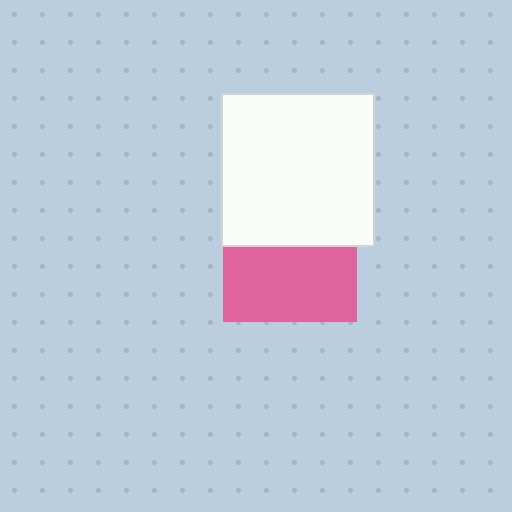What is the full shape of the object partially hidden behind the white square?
The partially hidden object is a pink square.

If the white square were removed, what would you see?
You would see the complete pink square.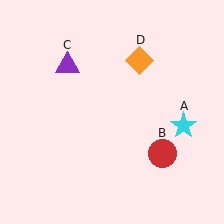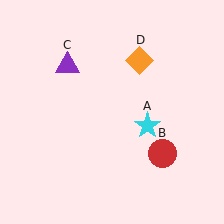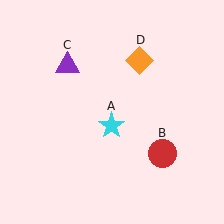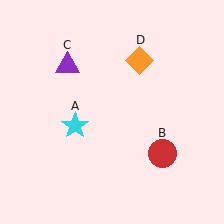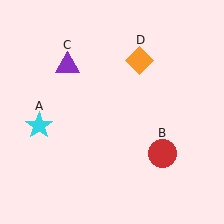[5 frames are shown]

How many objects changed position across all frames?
1 object changed position: cyan star (object A).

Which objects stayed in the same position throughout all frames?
Red circle (object B) and purple triangle (object C) and orange diamond (object D) remained stationary.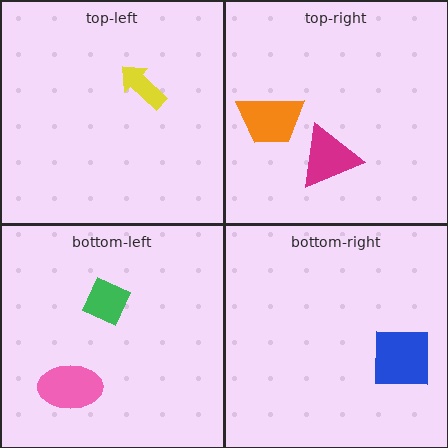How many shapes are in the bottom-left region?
2.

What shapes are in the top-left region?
The yellow arrow.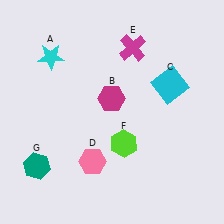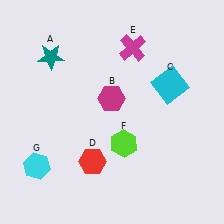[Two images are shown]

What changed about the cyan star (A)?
In Image 1, A is cyan. In Image 2, it changed to teal.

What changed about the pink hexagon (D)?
In Image 1, D is pink. In Image 2, it changed to red.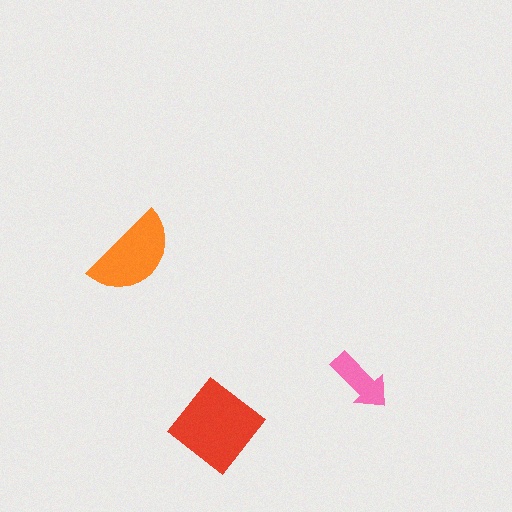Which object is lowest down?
The red diamond is bottommost.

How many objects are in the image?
There are 3 objects in the image.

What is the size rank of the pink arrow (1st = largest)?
3rd.